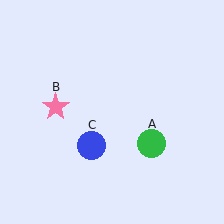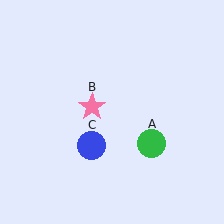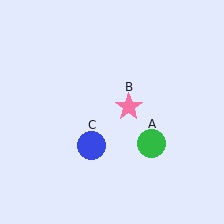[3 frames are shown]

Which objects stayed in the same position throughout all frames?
Green circle (object A) and blue circle (object C) remained stationary.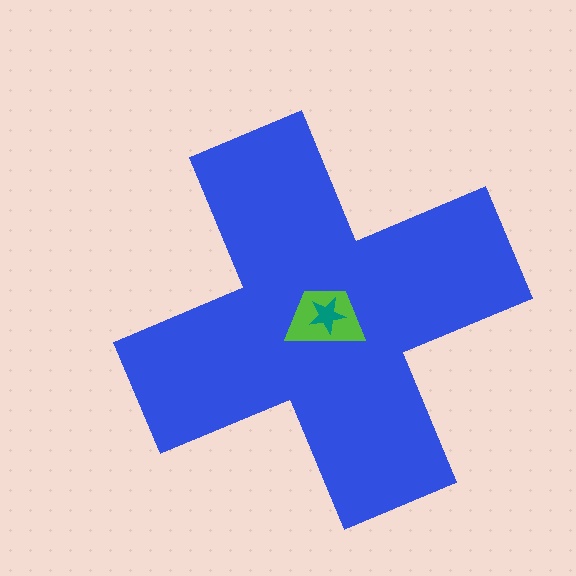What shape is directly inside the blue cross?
The lime trapezoid.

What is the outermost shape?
The blue cross.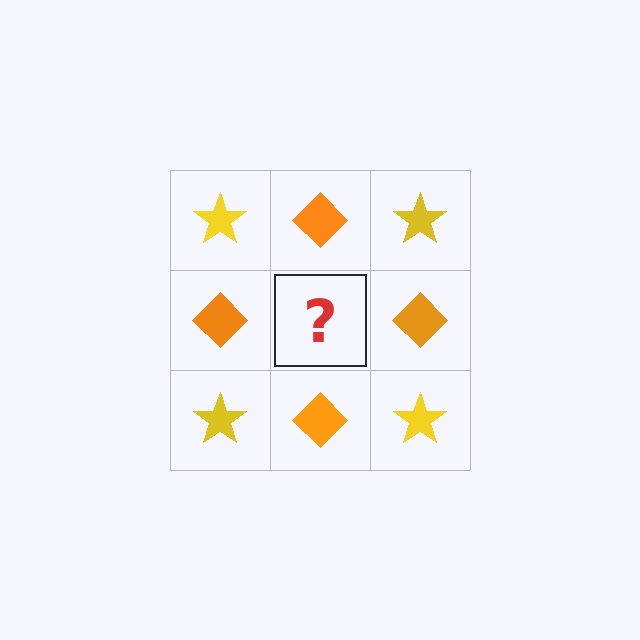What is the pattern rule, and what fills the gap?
The rule is that it alternates yellow star and orange diamond in a checkerboard pattern. The gap should be filled with a yellow star.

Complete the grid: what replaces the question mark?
The question mark should be replaced with a yellow star.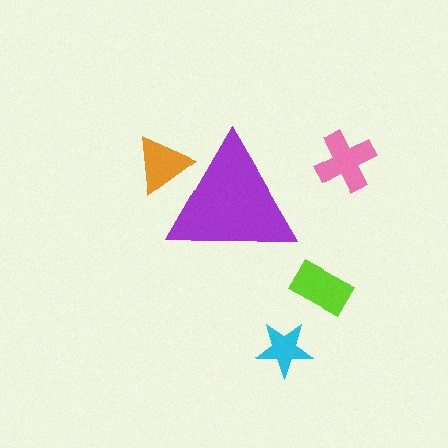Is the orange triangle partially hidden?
Yes, the orange triangle is partially hidden behind the purple triangle.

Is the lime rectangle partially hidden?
No, the lime rectangle is fully visible.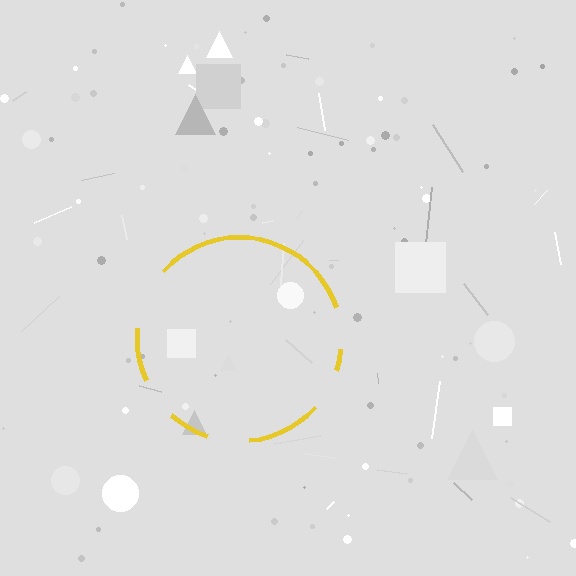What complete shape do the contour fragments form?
The contour fragments form a circle.